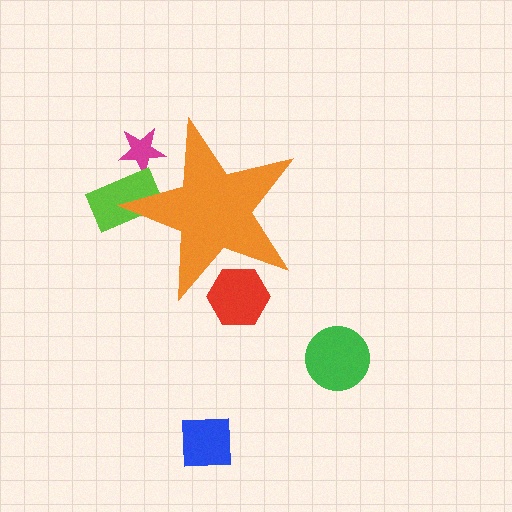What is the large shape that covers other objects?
An orange star.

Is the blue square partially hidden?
No, the blue square is fully visible.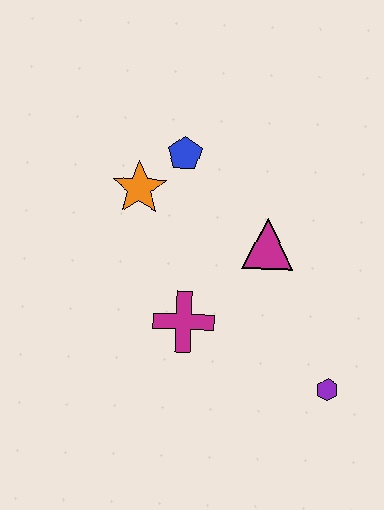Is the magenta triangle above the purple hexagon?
Yes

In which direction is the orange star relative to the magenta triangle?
The orange star is to the left of the magenta triangle.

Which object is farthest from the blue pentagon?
The purple hexagon is farthest from the blue pentagon.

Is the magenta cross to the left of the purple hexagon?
Yes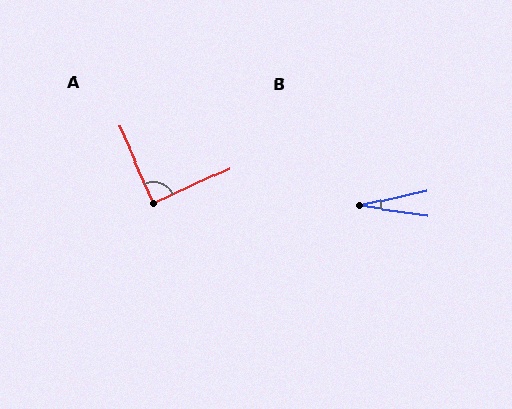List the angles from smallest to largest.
B (21°), A (89°).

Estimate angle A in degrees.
Approximately 89 degrees.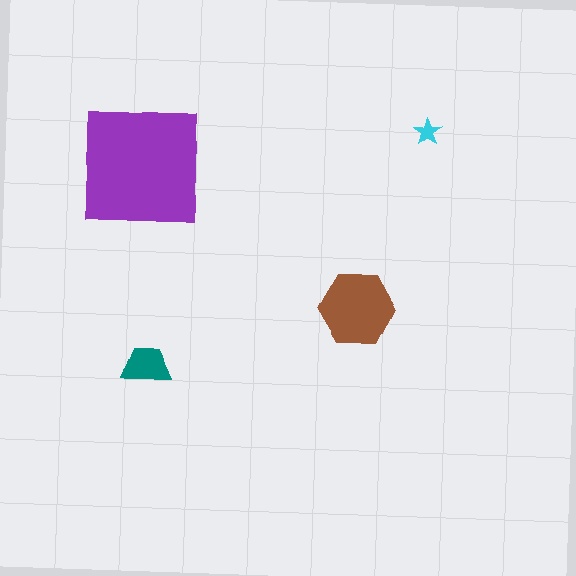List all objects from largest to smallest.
The purple square, the brown hexagon, the teal trapezoid, the cyan star.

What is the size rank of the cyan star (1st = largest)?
4th.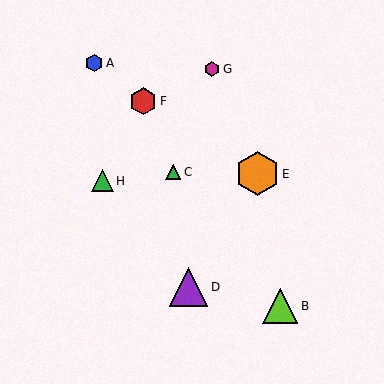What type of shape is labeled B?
Shape B is a lime triangle.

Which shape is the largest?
The orange hexagon (labeled E) is the largest.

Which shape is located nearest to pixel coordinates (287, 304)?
The lime triangle (labeled B) at (280, 306) is nearest to that location.